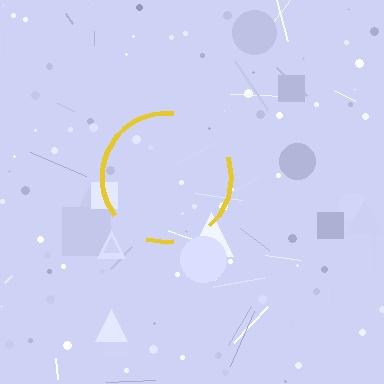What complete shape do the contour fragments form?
The contour fragments form a circle.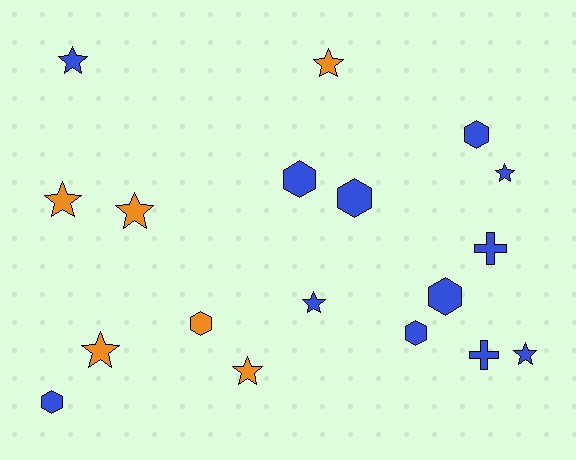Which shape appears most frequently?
Star, with 9 objects.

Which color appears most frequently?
Blue, with 12 objects.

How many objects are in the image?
There are 18 objects.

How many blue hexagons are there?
There are 6 blue hexagons.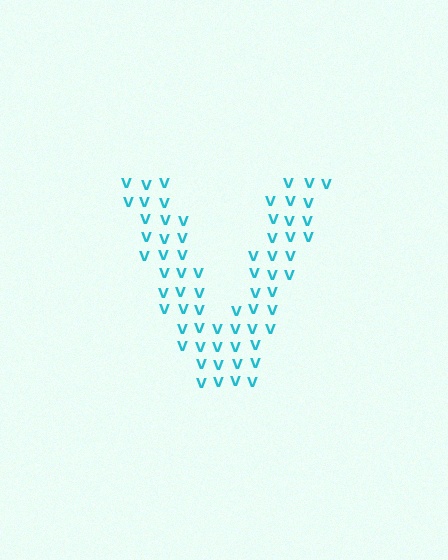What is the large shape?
The large shape is the letter V.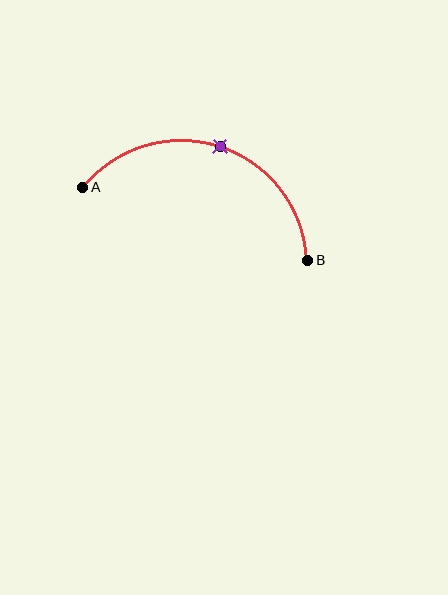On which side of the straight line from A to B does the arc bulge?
The arc bulges above the straight line connecting A and B.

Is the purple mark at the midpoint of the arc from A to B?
Yes. The purple mark lies on the arc at equal arc-length from both A and B — it is the arc midpoint.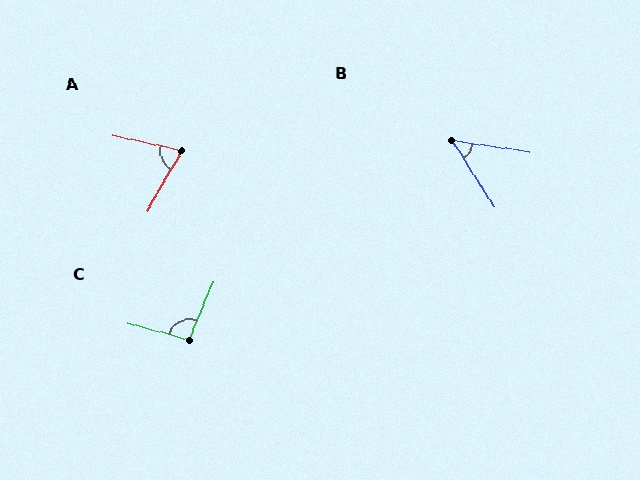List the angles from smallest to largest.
B (50°), A (72°), C (97°).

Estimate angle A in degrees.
Approximately 72 degrees.